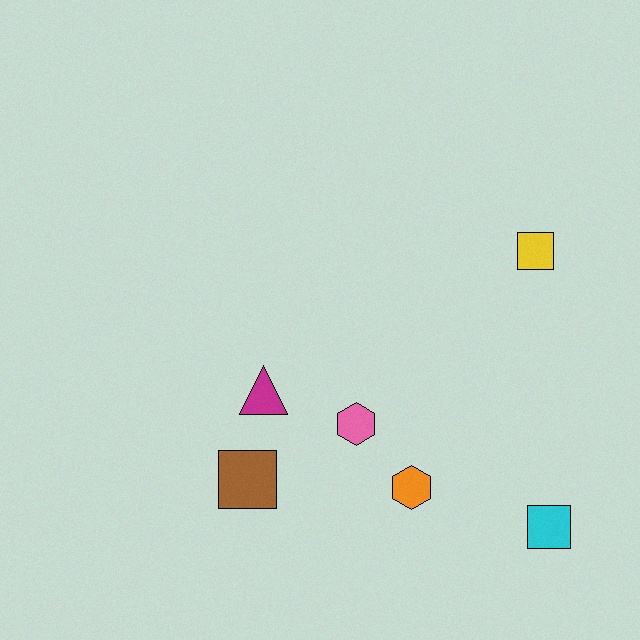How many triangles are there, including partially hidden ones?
There is 1 triangle.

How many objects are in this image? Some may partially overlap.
There are 6 objects.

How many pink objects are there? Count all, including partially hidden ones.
There is 1 pink object.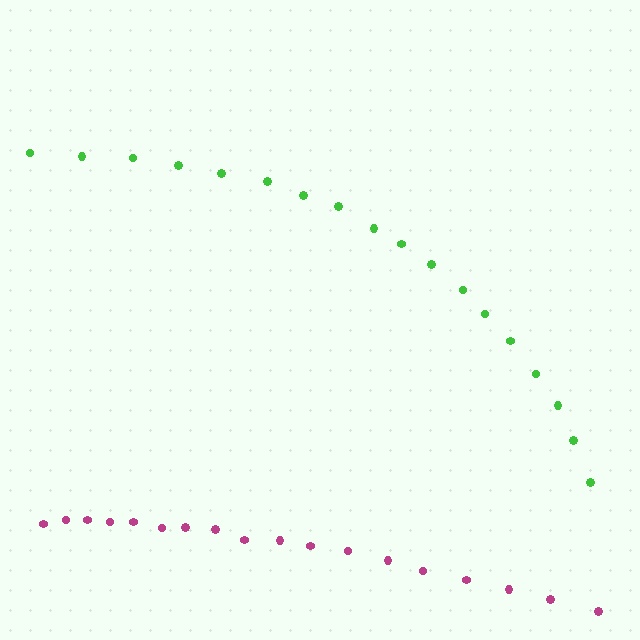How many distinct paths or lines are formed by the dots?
There are 2 distinct paths.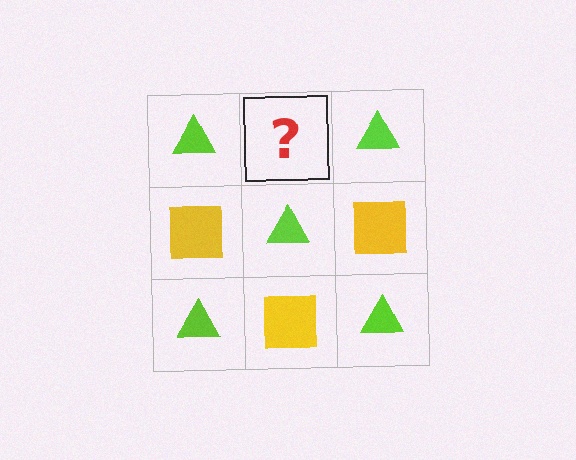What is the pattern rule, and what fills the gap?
The rule is that it alternates lime triangle and yellow square in a checkerboard pattern. The gap should be filled with a yellow square.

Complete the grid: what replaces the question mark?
The question mark should be replaced with a yellow square.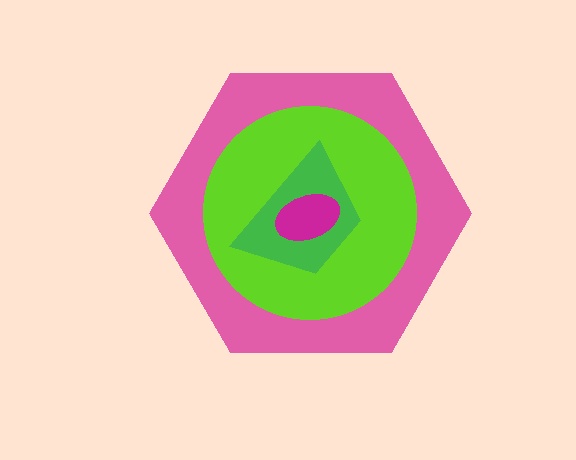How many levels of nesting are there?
4.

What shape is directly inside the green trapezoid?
The magenta ellipse.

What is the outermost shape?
The pink hexagon.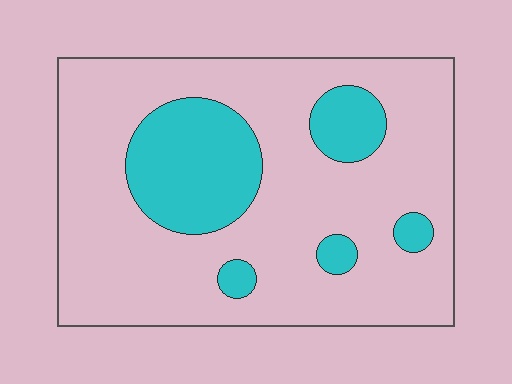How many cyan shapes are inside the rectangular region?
5.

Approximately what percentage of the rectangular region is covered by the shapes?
Approximately 20%.